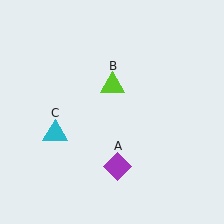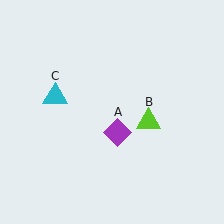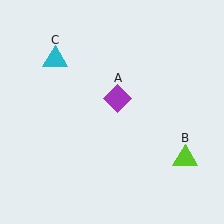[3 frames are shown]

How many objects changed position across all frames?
3 objects changed position: purple diamond (object A), lime triangle (object B), cyan triangle (object C).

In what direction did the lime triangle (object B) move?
The lime triangle (object B) moved down and to the right.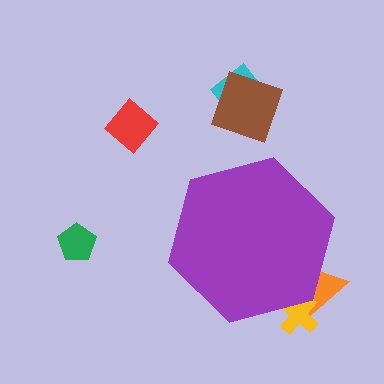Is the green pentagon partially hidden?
No, the green pentagon is fully visible.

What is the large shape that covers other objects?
A purple hexagon.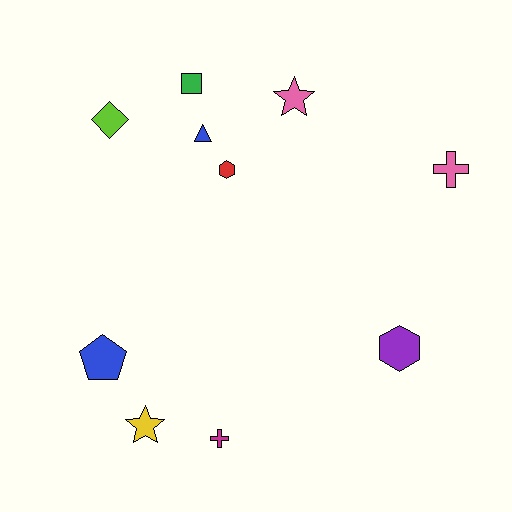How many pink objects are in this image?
There are 2 pink objects.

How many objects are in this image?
There are 10 objects.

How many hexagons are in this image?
There are 2 hexagons.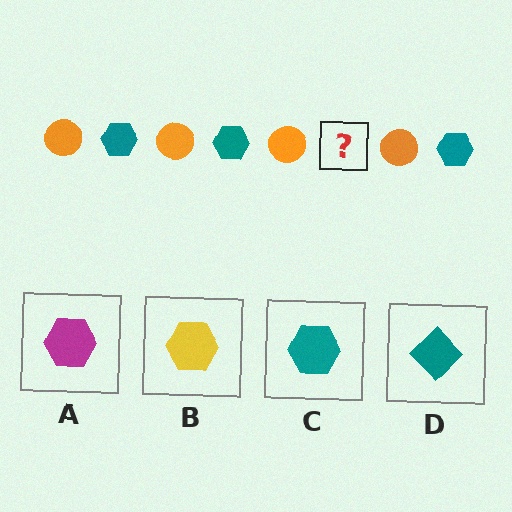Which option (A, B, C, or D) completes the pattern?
C.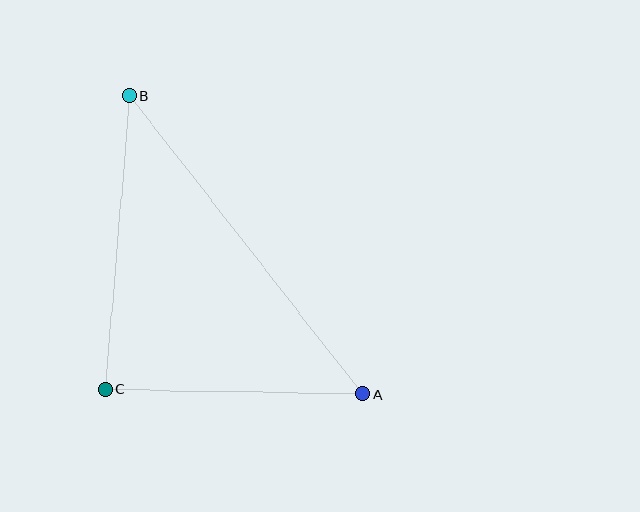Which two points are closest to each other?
Points A and C are closest to each other.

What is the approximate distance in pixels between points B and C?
The distance between B and C is approximately 294 pixels.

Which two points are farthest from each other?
Points A and B are farthest from each other.